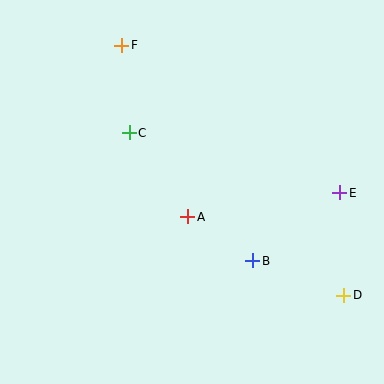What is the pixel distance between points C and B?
The distance between C and B is 178 pixels.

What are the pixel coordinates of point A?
Point A is at (188, 217).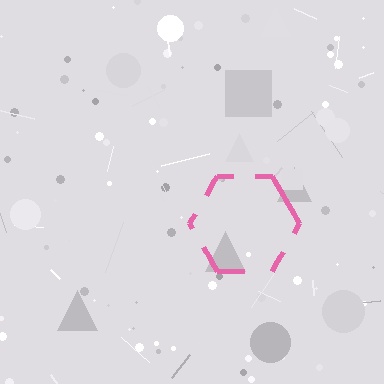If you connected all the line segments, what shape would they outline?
They would outline a hexagon.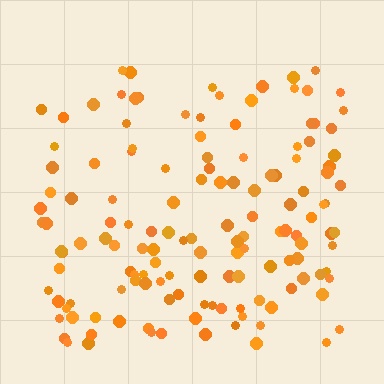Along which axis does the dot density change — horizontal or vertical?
Vertical.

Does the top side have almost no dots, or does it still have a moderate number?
Still a moderate number, just noticeably fewer than the bottom.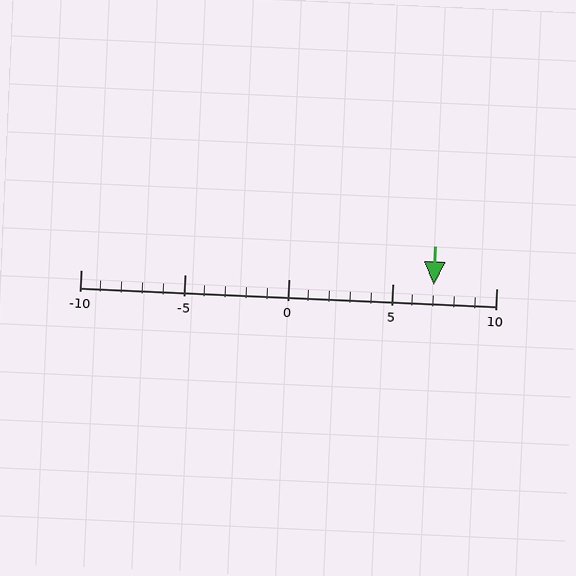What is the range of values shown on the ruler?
The ruler shows values from -10 to 10.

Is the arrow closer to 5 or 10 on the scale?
The arrow is closer to 5.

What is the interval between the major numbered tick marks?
The major tick marks are spaced 5 units apart.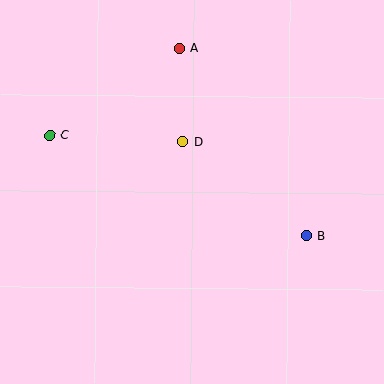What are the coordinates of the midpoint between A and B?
The midpoint between A and B is at (243, 142).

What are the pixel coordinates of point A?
Point A is at (180, 48).